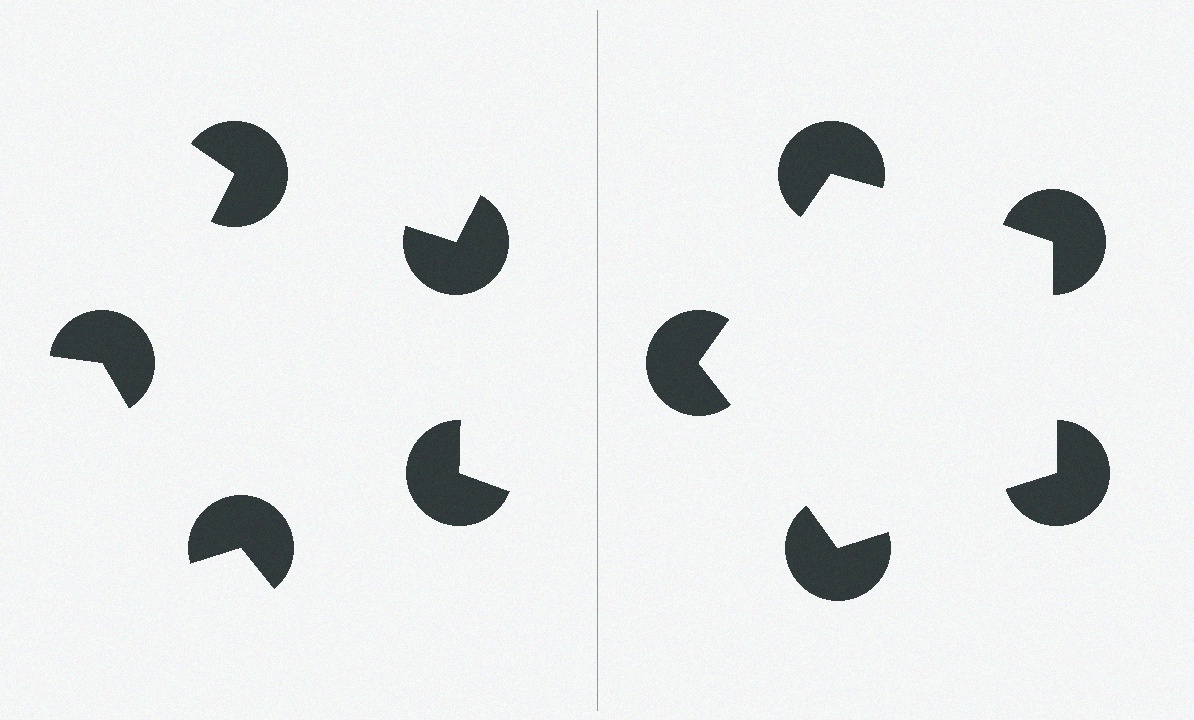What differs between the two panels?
The pac-man discs are positioned identically on both sides; only the wedge orientations differ. On the right they align to a pentagon; on the left they are misaligned.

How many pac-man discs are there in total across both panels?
10 — 5 on each side.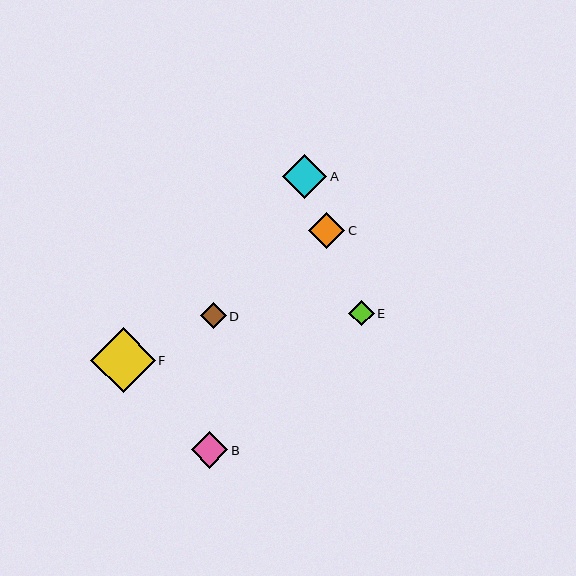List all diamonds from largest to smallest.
From largest to smallest: F, A, B, C, E, D.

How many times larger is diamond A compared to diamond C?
Diamond A is approximately 1.2 times the size of diamond C.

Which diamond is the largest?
Diamond F is the largest with a size of approximately 65 pixels.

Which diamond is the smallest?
Diamond D is the smallest with a size of approximately 25 pixels.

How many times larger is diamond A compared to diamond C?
Diamond A is approximately 1.2 times the size of diamond C.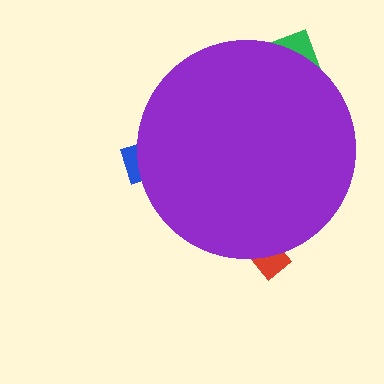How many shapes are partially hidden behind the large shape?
3 shapes are partially hidden.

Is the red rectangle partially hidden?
Yes, the red rectangle is partially hidden behind the purple circle.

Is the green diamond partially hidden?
Yes, the green diamond is partially hidden behind the purple circle.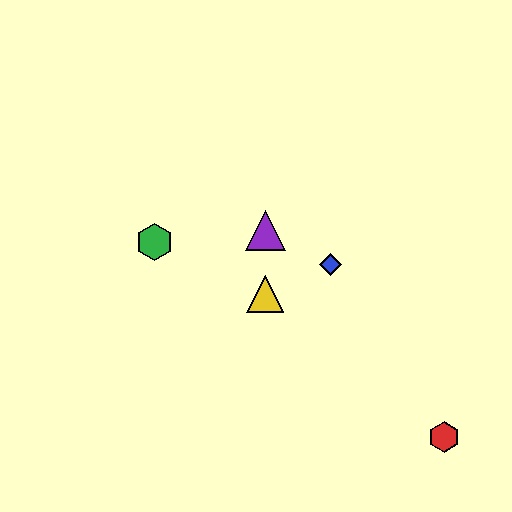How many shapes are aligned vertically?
2 shapes (the yellow triangle, the purple triangle) are aligned vertically.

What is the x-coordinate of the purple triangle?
The purple triangle is at x≈265.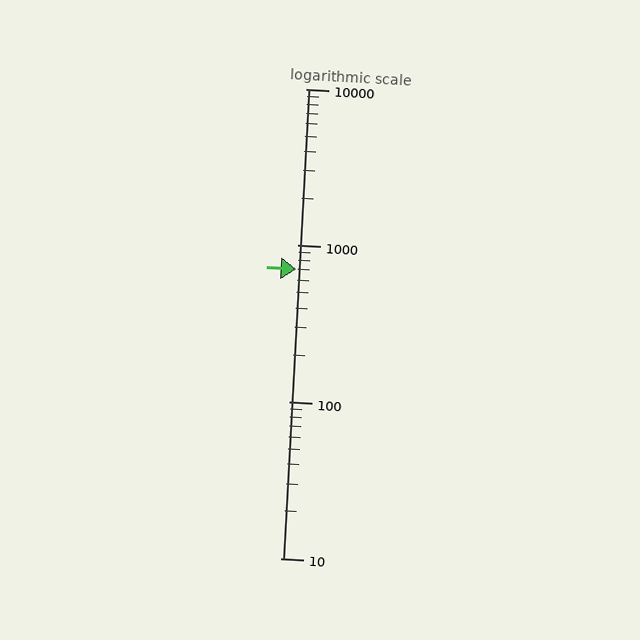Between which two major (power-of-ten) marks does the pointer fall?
The pointer is between 100 and 1000.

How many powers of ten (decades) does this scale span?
The scale spans 3 decades, from 10 to 10000.